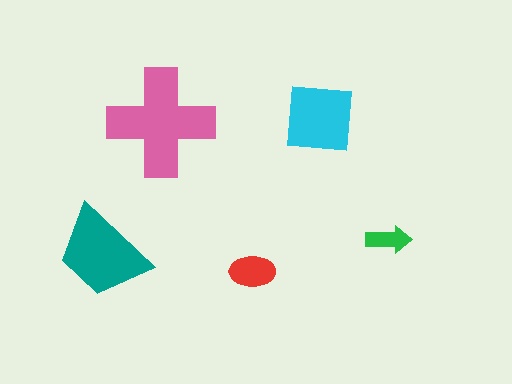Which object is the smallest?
The green arrow.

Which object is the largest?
The pink cross.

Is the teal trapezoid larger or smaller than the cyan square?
Larger.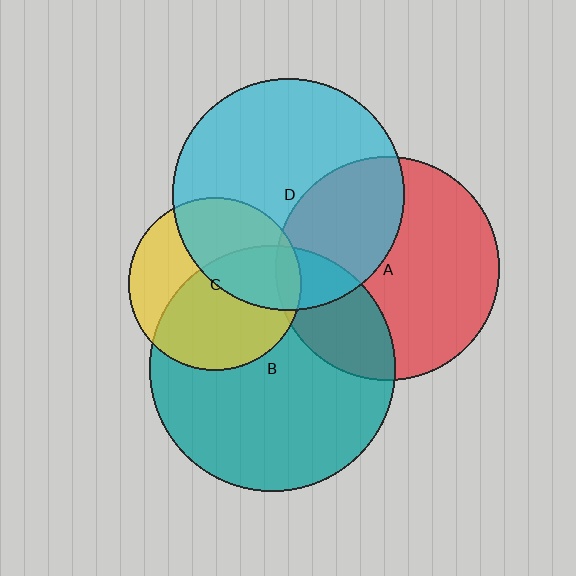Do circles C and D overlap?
Yes.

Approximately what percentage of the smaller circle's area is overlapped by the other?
Approximately 40%.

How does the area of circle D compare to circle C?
Approximately 1.8 times.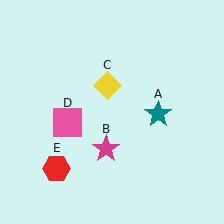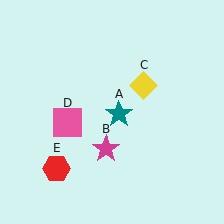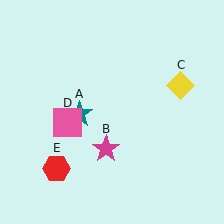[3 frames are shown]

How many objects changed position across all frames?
2 objects changed position: teal star (object A), yellow diamond (object C).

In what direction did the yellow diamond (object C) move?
The yellow diamond (object C) moved right.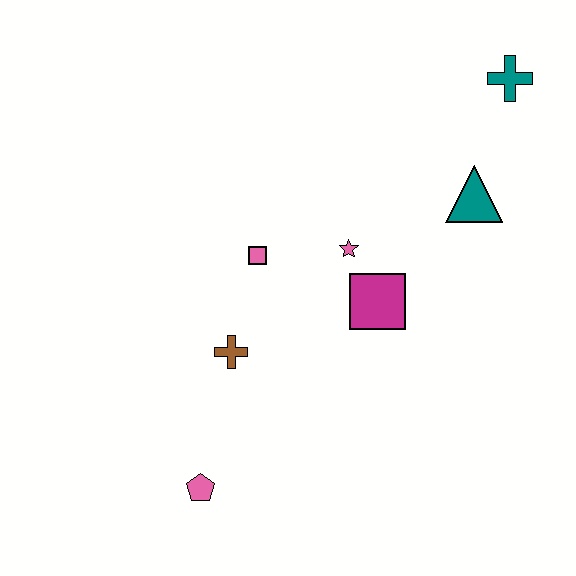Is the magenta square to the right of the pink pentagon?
Yes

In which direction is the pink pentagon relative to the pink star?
The pink pentagon is below the pink star.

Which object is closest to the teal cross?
The teal triangle is closest to the teal cross.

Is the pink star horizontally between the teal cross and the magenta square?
No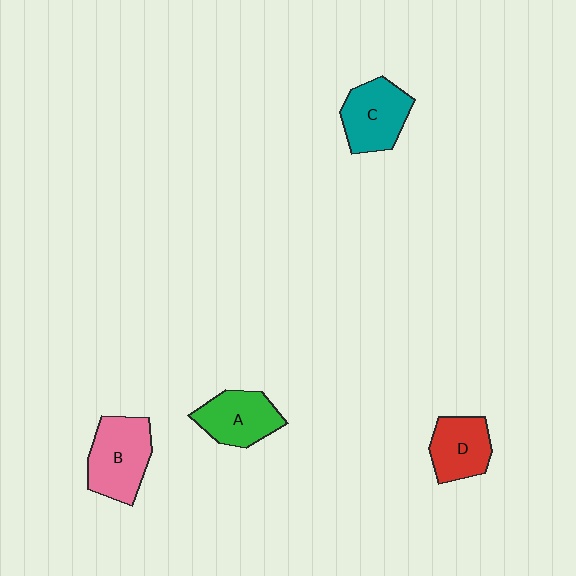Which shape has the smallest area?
Shape D (red).